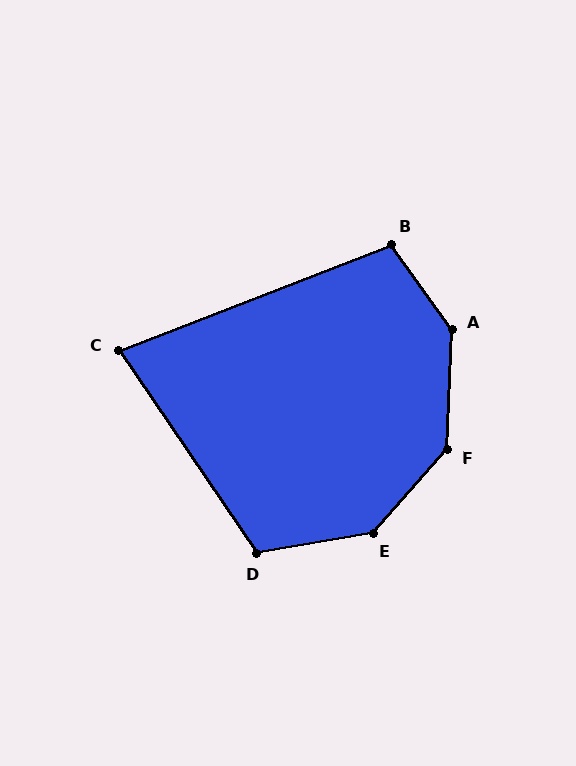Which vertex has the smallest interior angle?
C, at approximately 77 degrees.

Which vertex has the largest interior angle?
A, at approximately 142 degrees.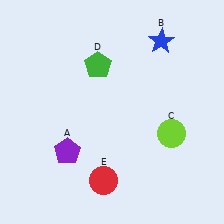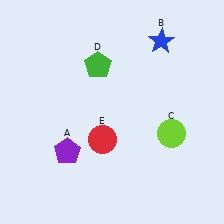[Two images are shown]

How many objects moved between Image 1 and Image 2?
1 object moved between the two images.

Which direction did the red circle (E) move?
The red circle (E) moved up.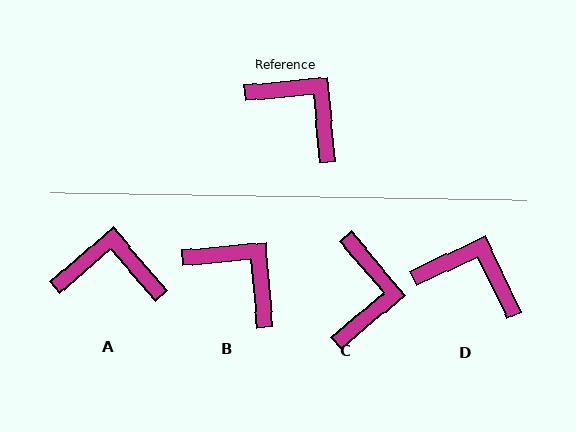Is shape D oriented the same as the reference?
No, it is off by about 20 degrees.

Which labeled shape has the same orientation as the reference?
B.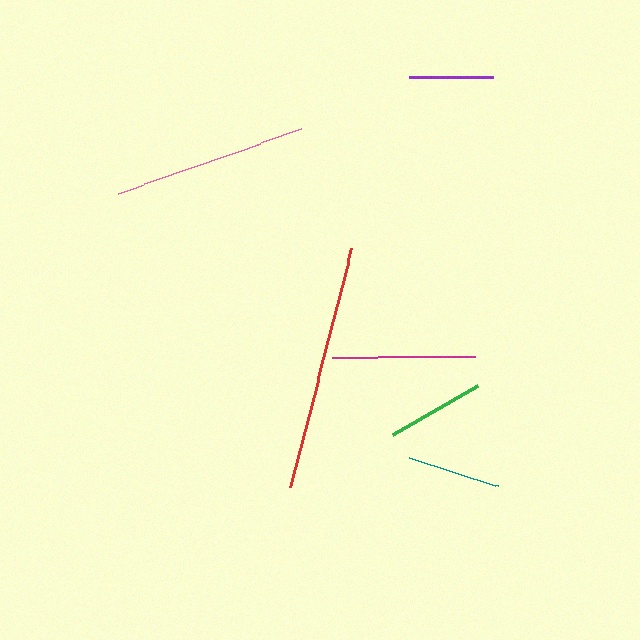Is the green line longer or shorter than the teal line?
The green line is longer than the teal line.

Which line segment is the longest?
The red line is the longest at approximately 247 pixels.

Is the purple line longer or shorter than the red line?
The red line is longer than the purple line.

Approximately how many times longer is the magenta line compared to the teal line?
The magenta line is approximately 1.5 times the length of the teal line.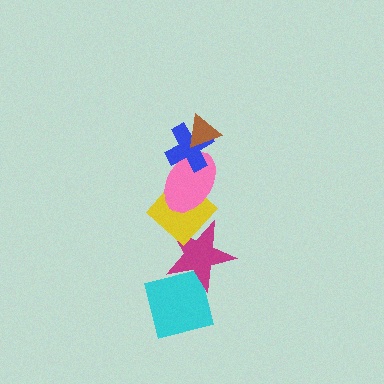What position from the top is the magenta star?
The magenta star is 5th from the top.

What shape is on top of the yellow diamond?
The pink ellipse is on top of the yellow diamond.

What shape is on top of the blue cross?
The brown triangle is on top of the blue cross.